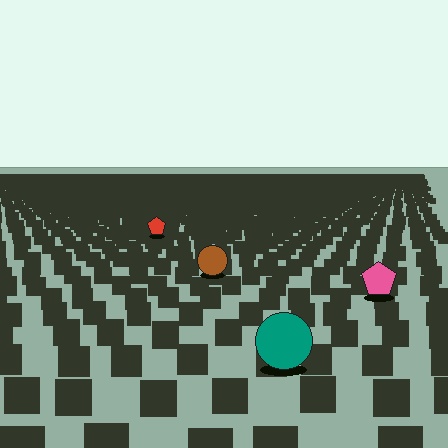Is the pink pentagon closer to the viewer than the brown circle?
Yes. The pink pentagon is closer — you can tell from the texture gradient: the ground texture is coarser near it.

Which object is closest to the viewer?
The teal circle is closest. The texture marks near it are larger and more spread out.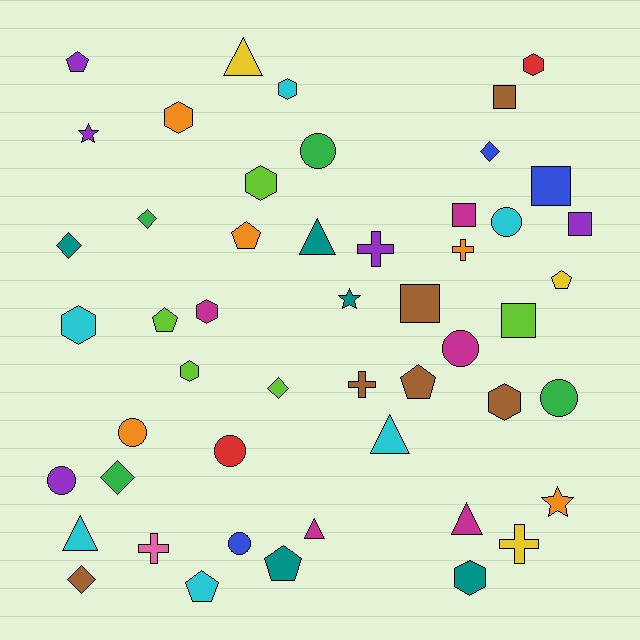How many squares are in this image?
There are 6 squares.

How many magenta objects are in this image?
There are 5 magenta objects.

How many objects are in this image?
There are 50 objects.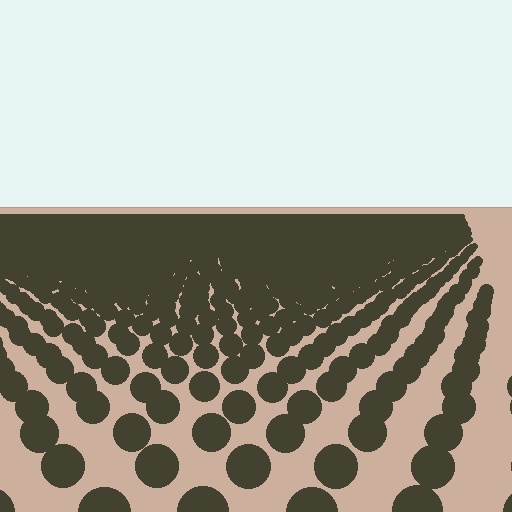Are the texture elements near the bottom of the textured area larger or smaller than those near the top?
Larger. Near the bottom, elements are closer to the viewer and appear at a bigger on-screen size.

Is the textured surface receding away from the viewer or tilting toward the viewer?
The surface is receding away from the viewer. Texture elements get smaller and denser toward the top.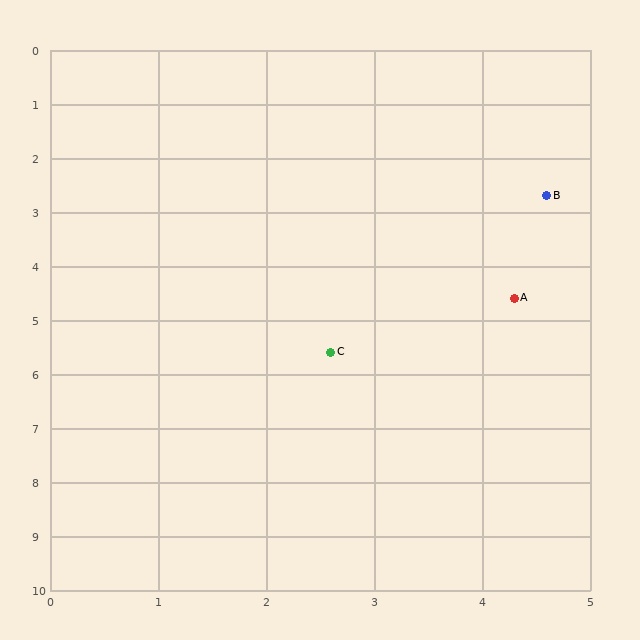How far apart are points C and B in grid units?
Points C and B are about 3.5 grid units apart.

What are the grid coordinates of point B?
Point B is at approximately (4.6, 2.7).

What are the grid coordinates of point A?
Point A is at approximately (4.3, 4.6).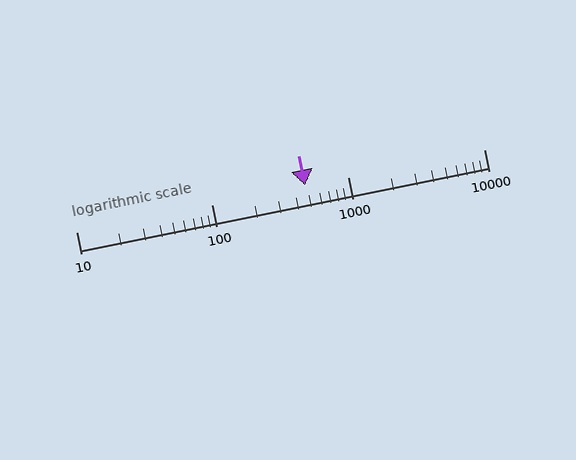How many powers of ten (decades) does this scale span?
The scale spans 3 decades, from 10 to 10000.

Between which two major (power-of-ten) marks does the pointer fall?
The pointer is between 100 and 1000.